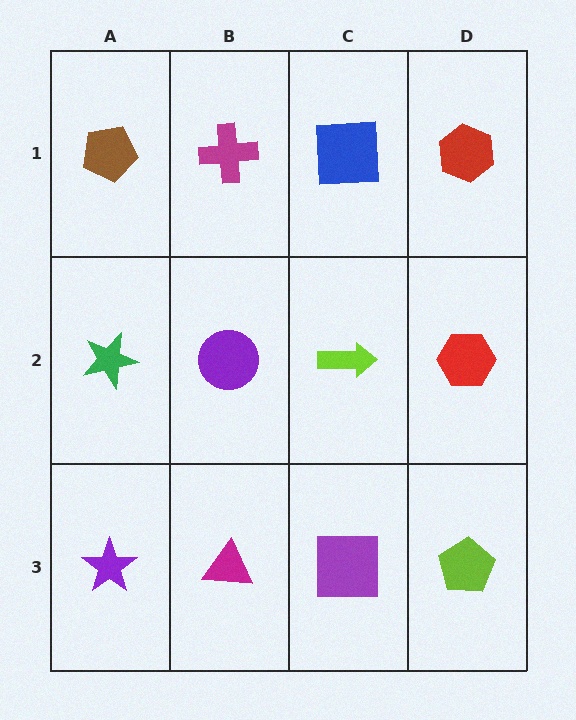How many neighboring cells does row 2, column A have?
3.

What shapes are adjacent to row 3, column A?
A green star (row 2, column A), a magenta triangle (row 3, column B).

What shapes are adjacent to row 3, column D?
A red hexagon (row 2, column D), a purple square (row 3, column C).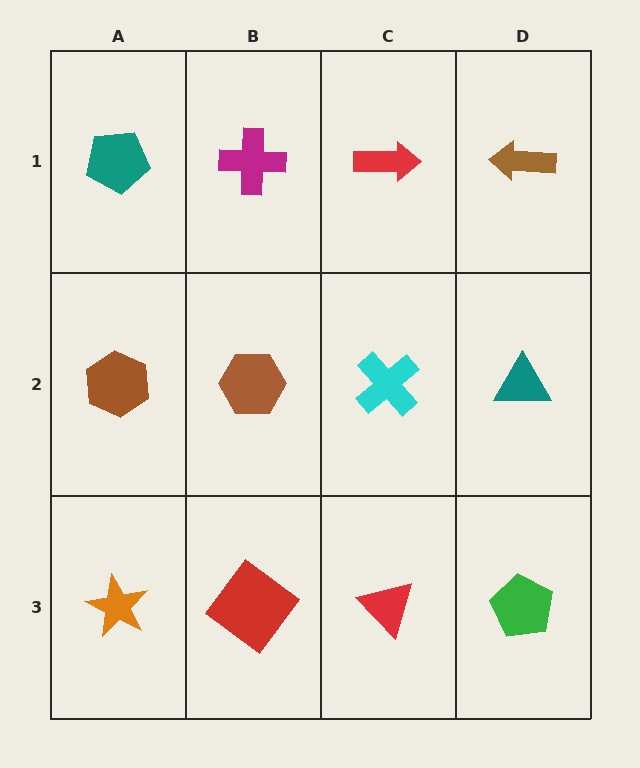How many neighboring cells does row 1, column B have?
3.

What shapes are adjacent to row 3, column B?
A brown hexagon (row 2, column B), an orange star (row 3, column A), a red triangle (row 3, column C).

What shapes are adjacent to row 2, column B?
A magenta cross (row 1, column B), a red diamond (row 3, column B), a brown hexagon (row 2, column A), a cyan cross (row 2, column C).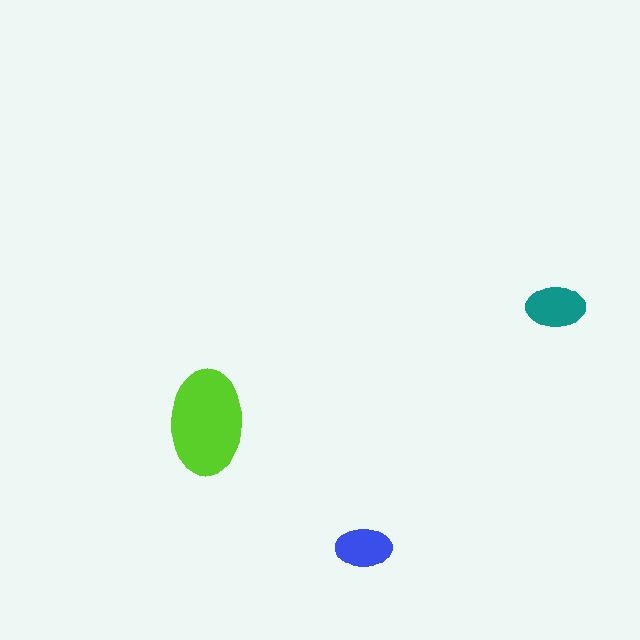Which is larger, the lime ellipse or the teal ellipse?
The lime one.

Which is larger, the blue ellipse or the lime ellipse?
The lime one.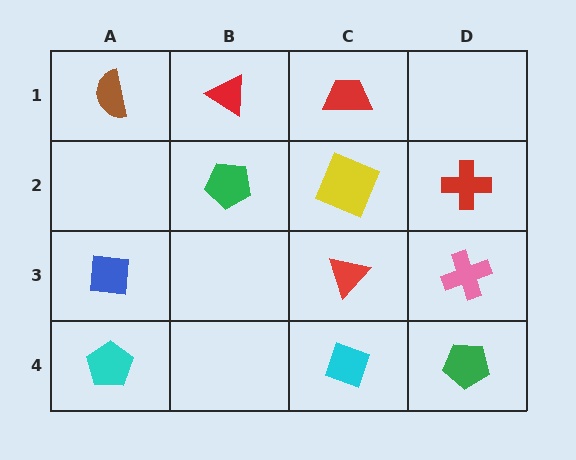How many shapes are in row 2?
3 shapes.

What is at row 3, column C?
A red triangle.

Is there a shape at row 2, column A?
No, that cell is empty.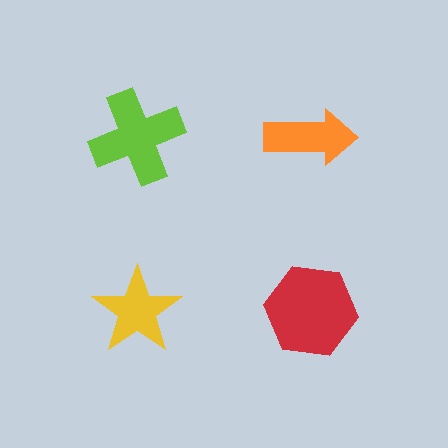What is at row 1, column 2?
An orange arrow.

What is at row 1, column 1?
A lime cross.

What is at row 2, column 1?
A yellow star.